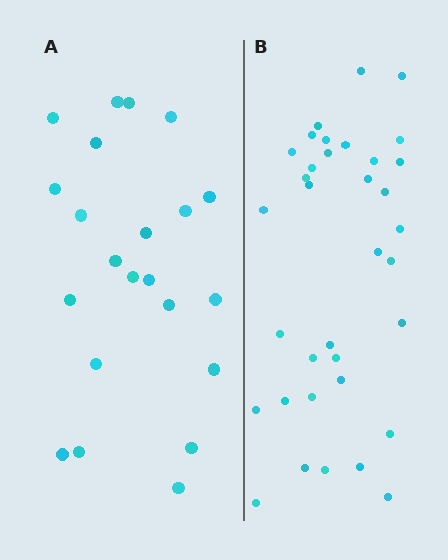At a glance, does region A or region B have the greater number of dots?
Region B (the right region) has more dots.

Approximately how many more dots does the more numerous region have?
Region B has approximately 15 more dots than region A.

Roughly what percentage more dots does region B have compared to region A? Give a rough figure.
About 60% more.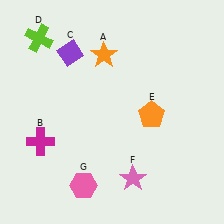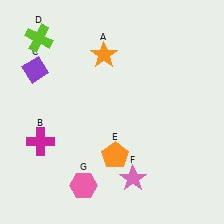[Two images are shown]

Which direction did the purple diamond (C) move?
The purple diamond (C) moved left.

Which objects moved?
The objects that moved are: the purple diamond (C), the orange pentagon (E).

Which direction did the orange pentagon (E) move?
The orange pentagon (E) moved down.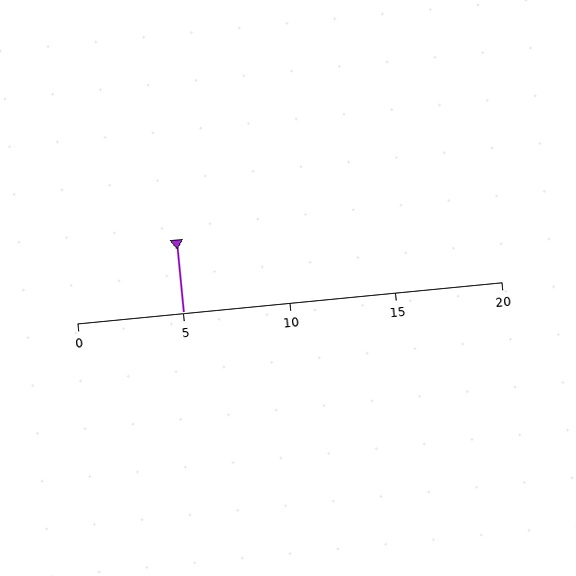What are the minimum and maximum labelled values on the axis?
The axis runs from 0 to 20.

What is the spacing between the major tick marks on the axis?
The major ticks are spaced 5 apart.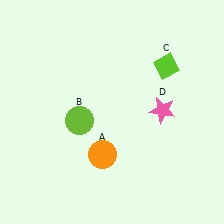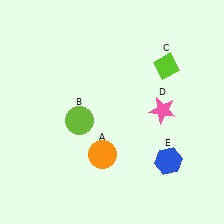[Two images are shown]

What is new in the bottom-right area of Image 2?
A blue hexagon (E) was added in the bottom-right area of Image 2.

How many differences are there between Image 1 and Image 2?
There is 1 difference between the two images.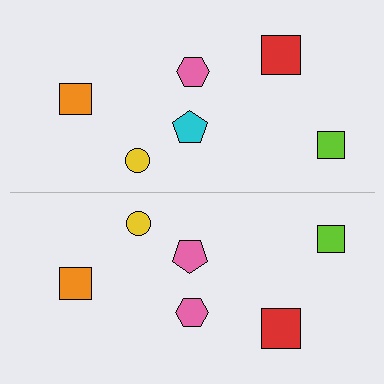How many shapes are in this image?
There are 12 shapes in this image.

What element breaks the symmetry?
The pink pentagon on the bottom side breaks the symmetry — its mirror counterpart is cyan.